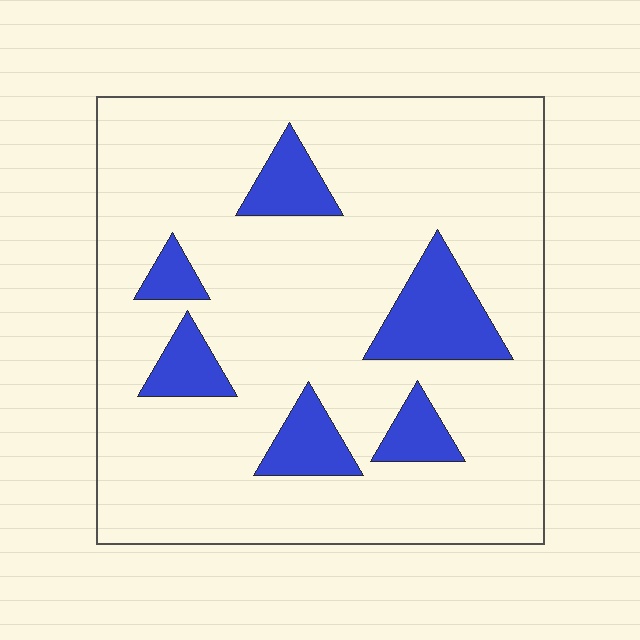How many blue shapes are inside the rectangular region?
6.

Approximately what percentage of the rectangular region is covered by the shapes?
Approximately 15%.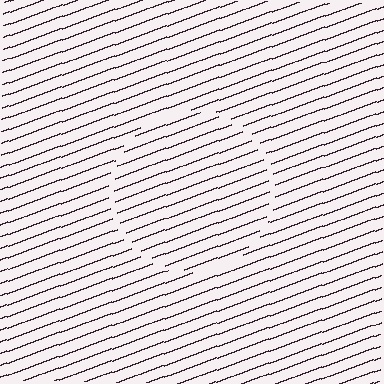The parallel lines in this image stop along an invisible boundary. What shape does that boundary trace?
An illusory circle. The interior of the shape contains the same grating, shifted by half a period — the contour is defined by the phase discontinuity where line-ends from the inner and outer gratings abut.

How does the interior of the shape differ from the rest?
The interior of the shape contains the same grating, shifted by half a period — the contour is defined by the phase discontinuity where line-ends from the inner and outer gratings abut.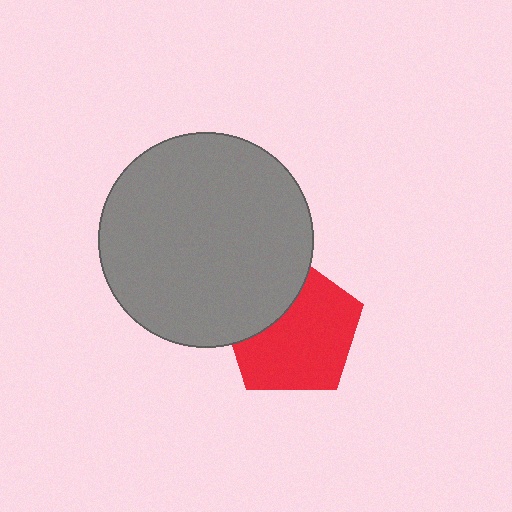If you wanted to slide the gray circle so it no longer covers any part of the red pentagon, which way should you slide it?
Slide it toward the upper-left — that is the most direct way to separate the two shapes.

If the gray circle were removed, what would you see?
You would see the complete red pentagon.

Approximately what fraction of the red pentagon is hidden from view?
Roughly 31% of the red pentagon is hidden behind the gray circle.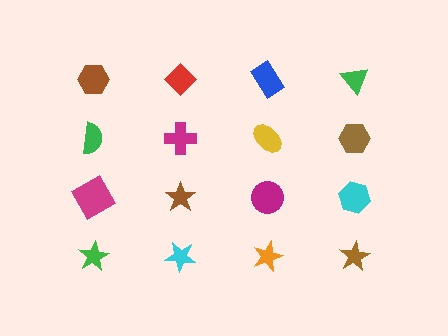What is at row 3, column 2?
A brown star.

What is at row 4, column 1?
A green star.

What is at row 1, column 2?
A red diamond.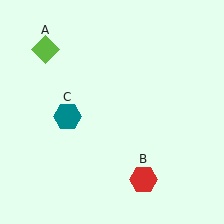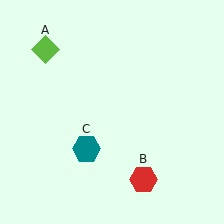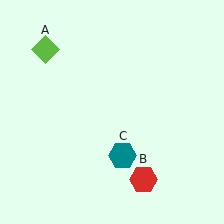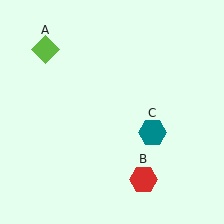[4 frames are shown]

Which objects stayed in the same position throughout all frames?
Lime diamond (object A) and red hexagon (object B) remained stationary.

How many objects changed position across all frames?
1 object changed position: teal hexagon (object C).